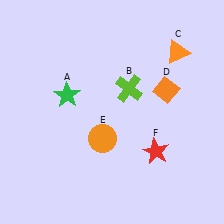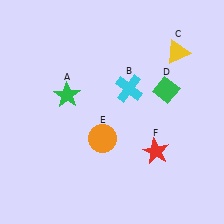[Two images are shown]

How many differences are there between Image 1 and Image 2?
There are 3 differences between the two images.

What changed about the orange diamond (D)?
In Image 1, D is orange. In Image 2, it changed to green.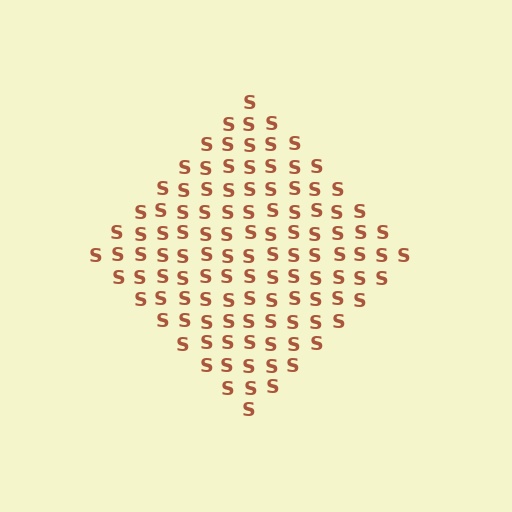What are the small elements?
The small elements are letter S's.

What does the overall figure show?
The overall figure shows a diamond.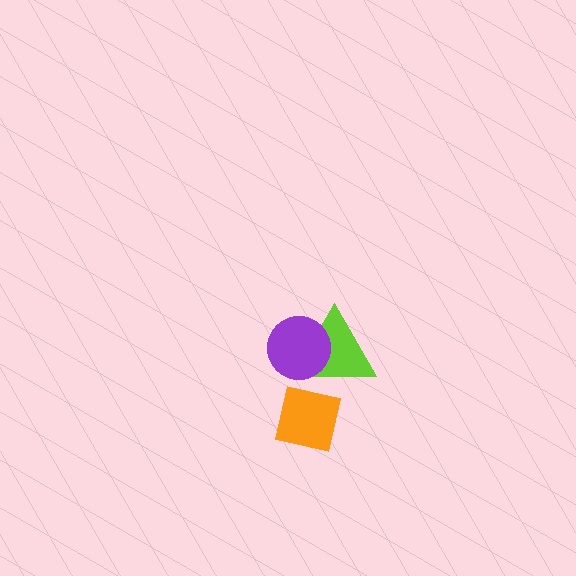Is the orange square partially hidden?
No, no other shape covers it.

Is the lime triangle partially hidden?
Yes, it is partially covered by another shape.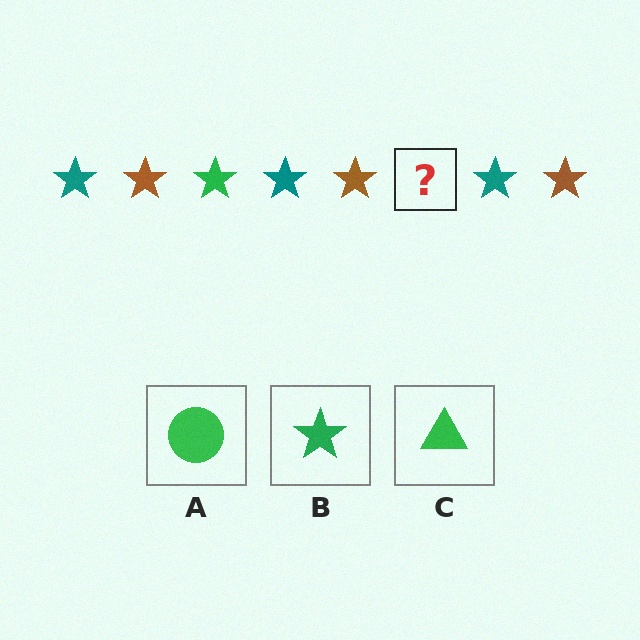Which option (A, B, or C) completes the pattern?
B.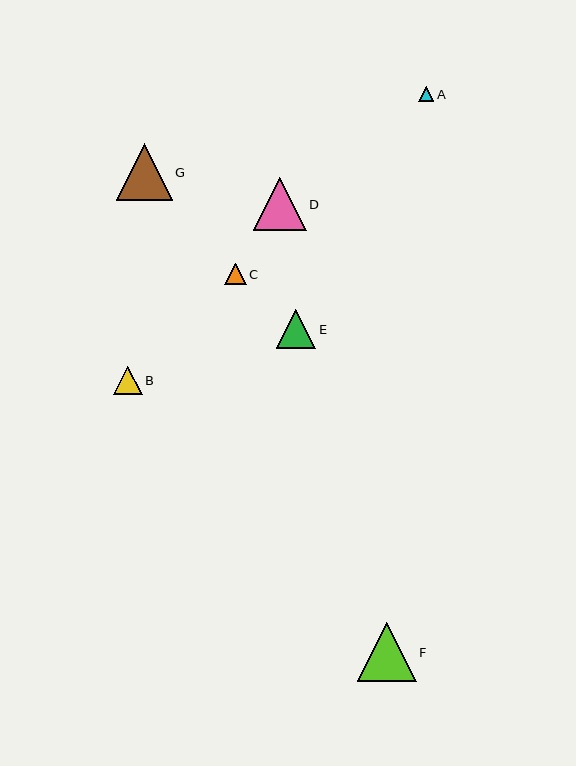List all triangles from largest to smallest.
From largest to smallest: F, G, D, E, B, C, A.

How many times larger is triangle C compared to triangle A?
Triangle C is approximately 1.4 times the size of triangle A.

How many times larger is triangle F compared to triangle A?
Triangle F is approximately 3.8 times the size of triangle A.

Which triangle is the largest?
Triangle F is the largest with a size of approximately 59 pixels.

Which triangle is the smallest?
Triangle A is the smallest with a size of approximately 15 pixels.